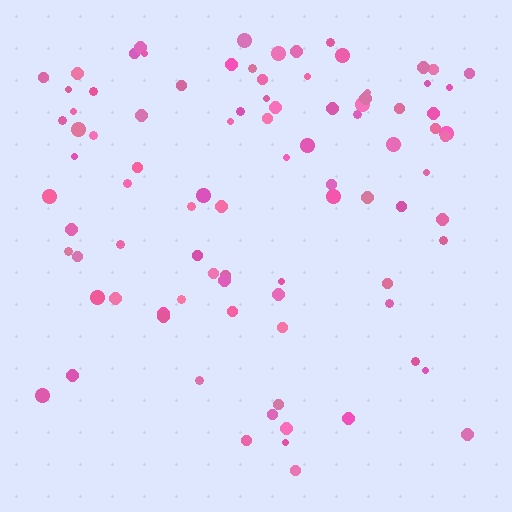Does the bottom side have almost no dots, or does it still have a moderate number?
Still a moderate number, just noticeably fewer than the top.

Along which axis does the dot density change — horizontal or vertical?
Vertical.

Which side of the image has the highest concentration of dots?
The top.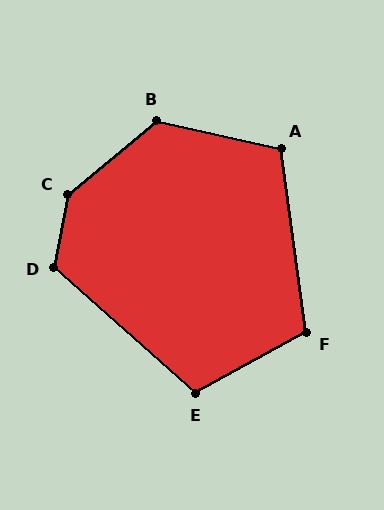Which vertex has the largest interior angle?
C, at approximately 140 degrees.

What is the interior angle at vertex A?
Approximately 111 degrees (obtuse).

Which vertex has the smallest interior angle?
E, at approximately 110 degrees.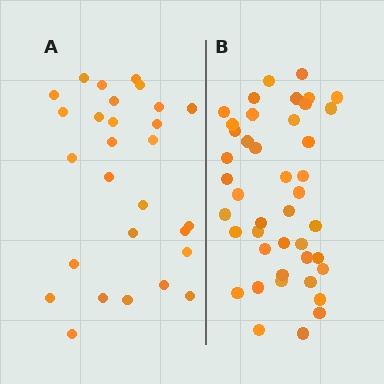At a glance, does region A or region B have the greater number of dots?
Region B (the right region) has more dots.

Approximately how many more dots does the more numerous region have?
Region B has approximately 15 more dots than region A.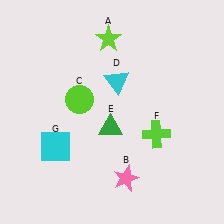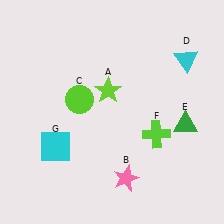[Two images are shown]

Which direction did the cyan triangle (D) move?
The cyan triangle (D) moved right.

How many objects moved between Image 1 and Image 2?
3 objects moved between the two images.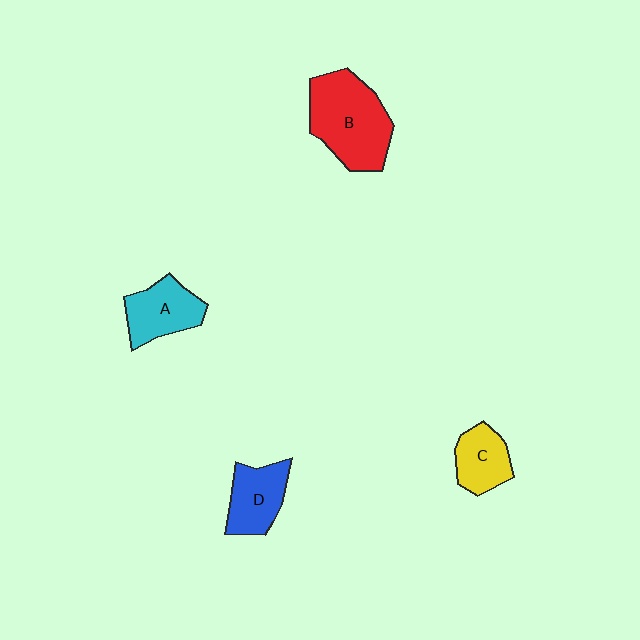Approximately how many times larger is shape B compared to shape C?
Approximately 2.0 times.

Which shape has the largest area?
Shape B (red).